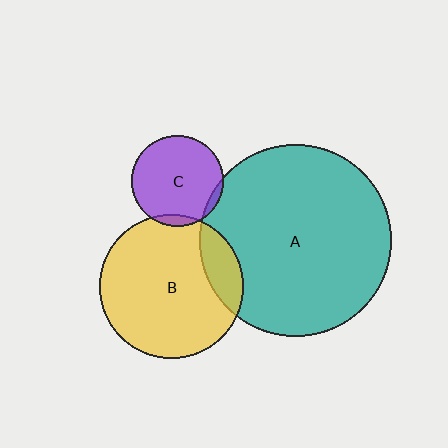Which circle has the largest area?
Circle A (teal).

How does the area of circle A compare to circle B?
Approximately 1.8 times.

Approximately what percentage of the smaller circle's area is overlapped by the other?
Approximately 5%.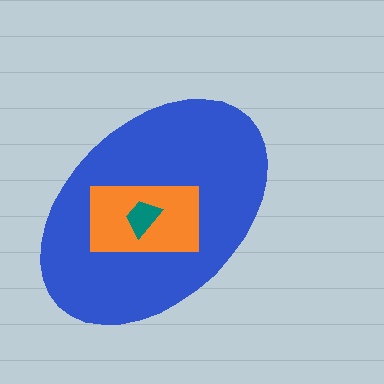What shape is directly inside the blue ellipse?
The orange rectangle.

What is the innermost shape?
The teal trapezoid.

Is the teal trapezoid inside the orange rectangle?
Yes.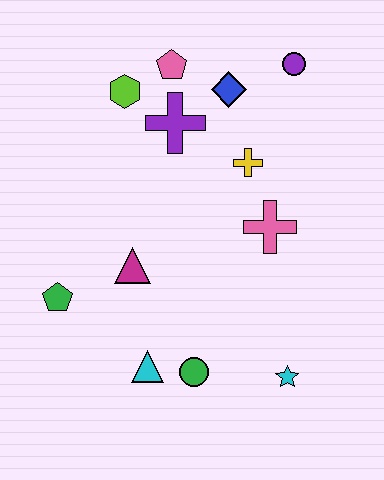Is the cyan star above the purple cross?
No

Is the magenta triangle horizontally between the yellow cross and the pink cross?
No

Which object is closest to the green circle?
The cyan triangle is closest to the green circle.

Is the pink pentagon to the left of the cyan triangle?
No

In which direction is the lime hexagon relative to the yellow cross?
The lime hexagon is to the left of the yellow cross.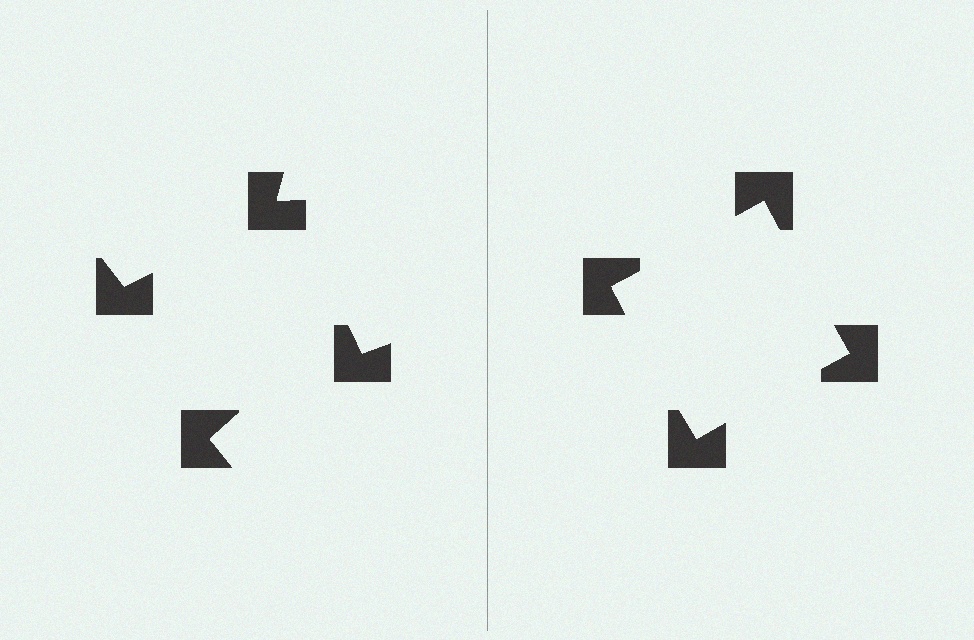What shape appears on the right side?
An illusory square.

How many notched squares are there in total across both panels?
8 — 4 on each side.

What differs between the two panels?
The notched squares are positioned identically on both sides; only the wedge orientations differ. On the right they align to a square; on the left they are misaligned.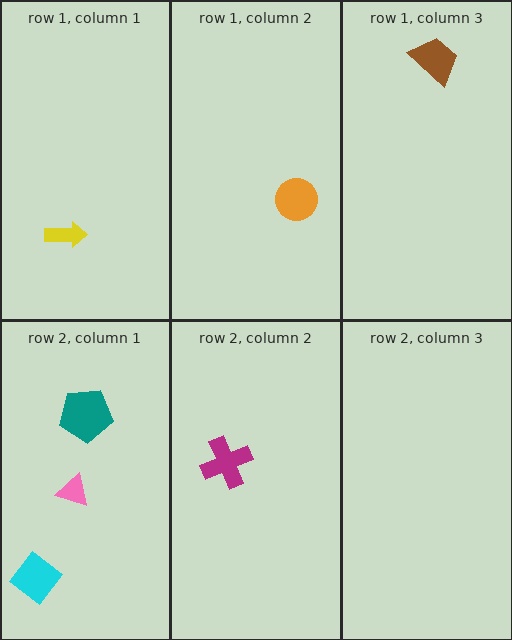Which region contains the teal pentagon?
The row 2, column 1 region.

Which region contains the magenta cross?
The row 2, column 2 region.